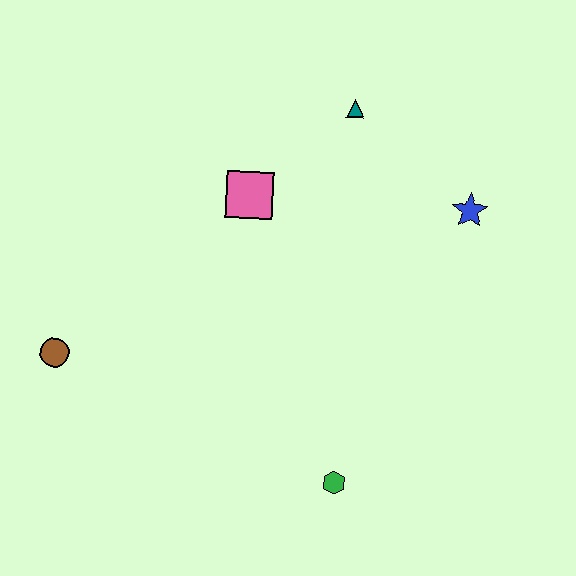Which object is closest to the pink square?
The teal triangle is closest to the pink square.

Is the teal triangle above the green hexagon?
Yes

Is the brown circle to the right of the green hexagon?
No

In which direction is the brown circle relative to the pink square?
The brown circle is to the left of the pink square.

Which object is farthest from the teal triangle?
The brown circle is farthest from the teal triangle.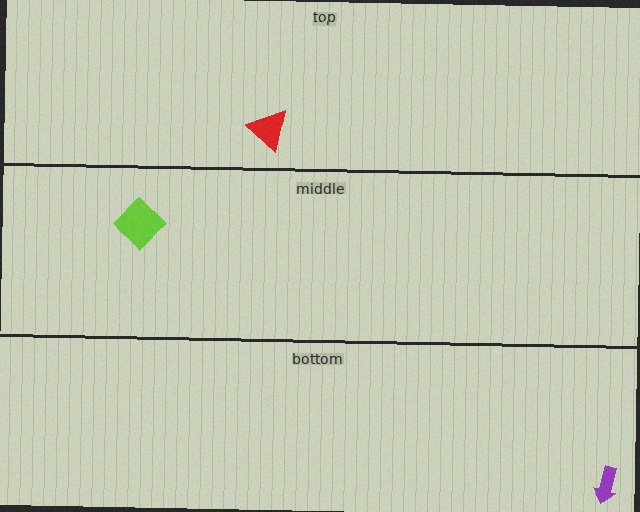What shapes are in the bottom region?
The purple arrow.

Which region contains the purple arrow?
The bottom region.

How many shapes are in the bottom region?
1.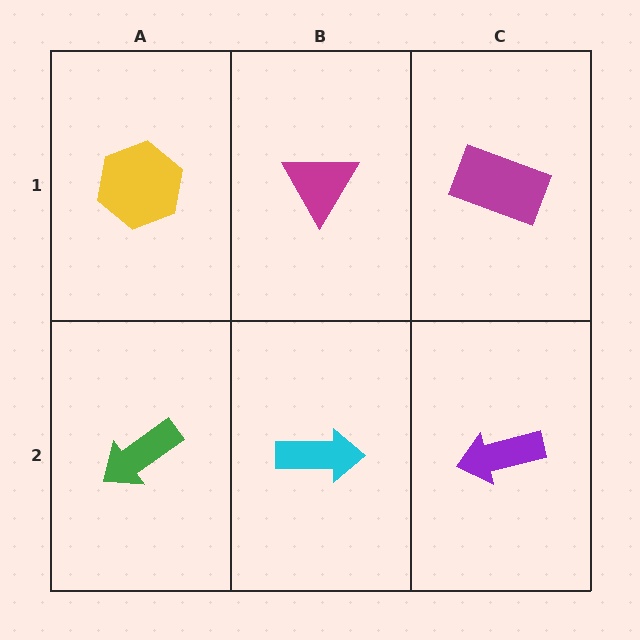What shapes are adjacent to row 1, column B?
A cyan arrow (row 2, column B), a yellow hexagon (row 1, column A), a magenta rectangle (row 1, column C).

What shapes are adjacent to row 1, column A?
A green arrow (row 2, column A), a magenta triangle (row 1, column B).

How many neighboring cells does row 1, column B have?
3.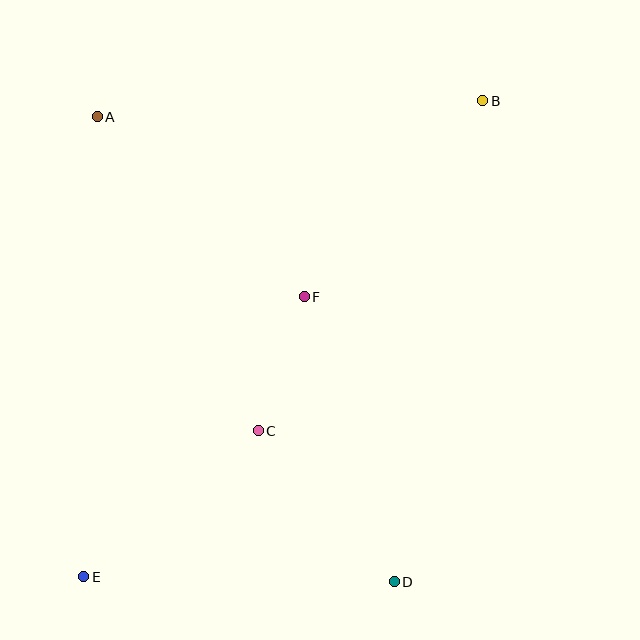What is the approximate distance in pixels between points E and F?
The distance between E and F is approximately 356 pixels.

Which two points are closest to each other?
Points C and F are closest to each other.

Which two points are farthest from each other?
Points B and E are farthest from each other.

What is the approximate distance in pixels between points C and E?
The distance between C and E is approximately 228 pixels.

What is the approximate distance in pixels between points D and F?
The distance between D and F is approximately 299 pixels.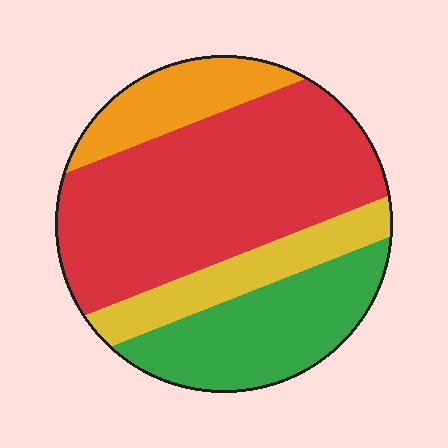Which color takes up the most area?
Red, at roughly 50%.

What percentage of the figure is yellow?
Yellow takes up less than a quarter of the figure.